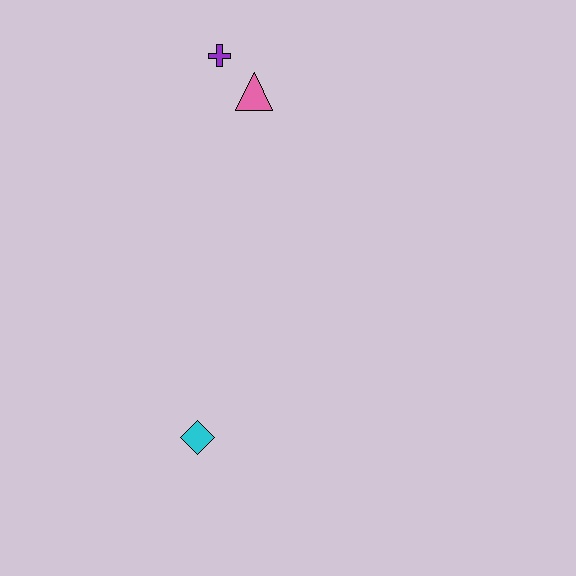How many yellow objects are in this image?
There are no yellow objects.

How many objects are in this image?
There are 3 objects.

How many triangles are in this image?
There is 1 triangle.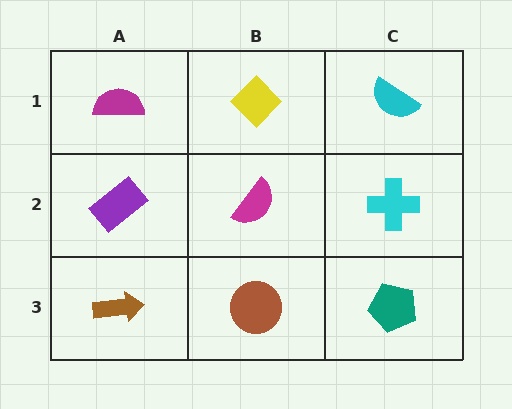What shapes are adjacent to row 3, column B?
A magenta semicircle (row 2, column B), a brown arrow (row 3, column A), a teal pentagon (row 3, column C).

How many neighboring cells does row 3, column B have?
3.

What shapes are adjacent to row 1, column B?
A magenta semicircle (row 2, column B), a magenta semicircle (row 1, column A), a cyan semicircle (row 1, column C).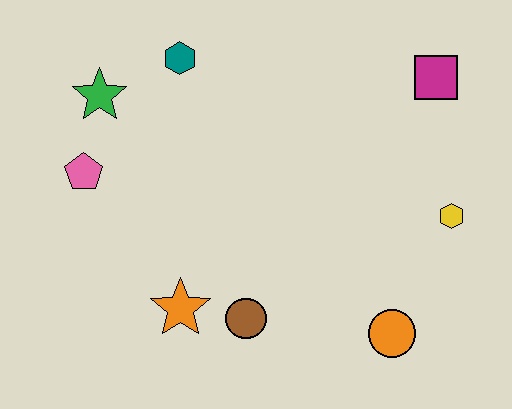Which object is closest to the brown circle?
The orange star is closest to the brown circle.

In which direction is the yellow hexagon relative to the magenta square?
The yellow hexagon is below the magenta square.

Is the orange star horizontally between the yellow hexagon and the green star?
Yes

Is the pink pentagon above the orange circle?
Yes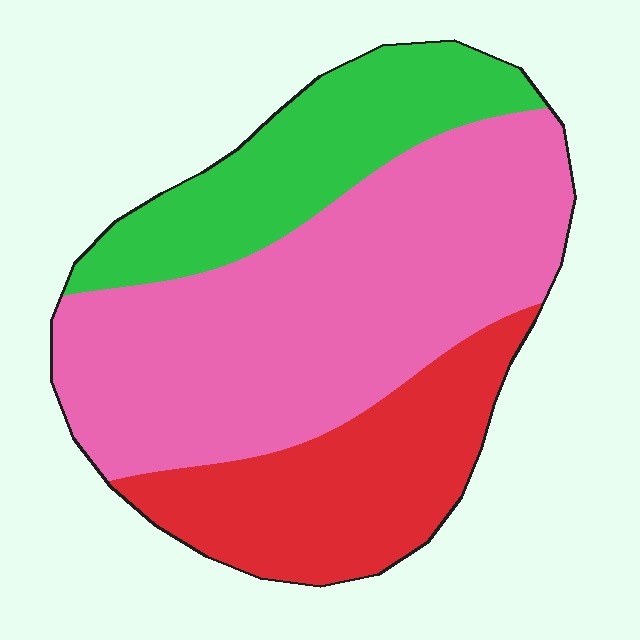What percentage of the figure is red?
Red covers 25% of the figure.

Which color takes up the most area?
Pink, at roughly 55%.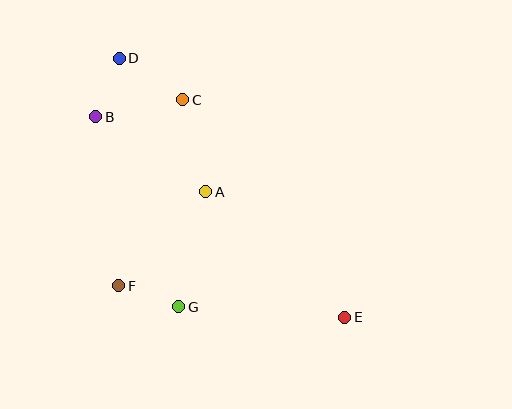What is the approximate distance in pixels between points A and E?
The distance between A and E is approximately 187 pixels.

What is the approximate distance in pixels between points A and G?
The distance between A and G is approximately 118 pixels.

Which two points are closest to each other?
Points B and D are closest to each other.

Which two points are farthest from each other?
Points D and E are farthest from each other.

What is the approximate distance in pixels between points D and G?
The distance between D and G is approximately 255 pixels.